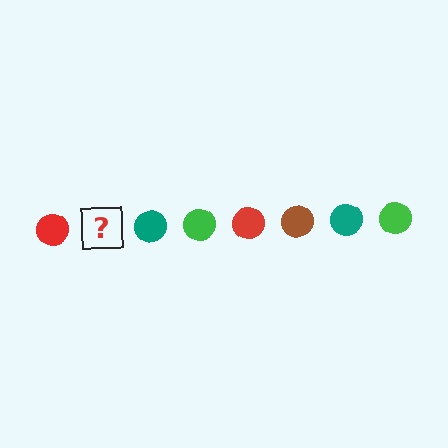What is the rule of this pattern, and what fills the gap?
The rule is that the pattern cycles through red, brown, teal, green circles. The gap should be filled with a brown circle.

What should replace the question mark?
The question mark should be replaced with a brown circle.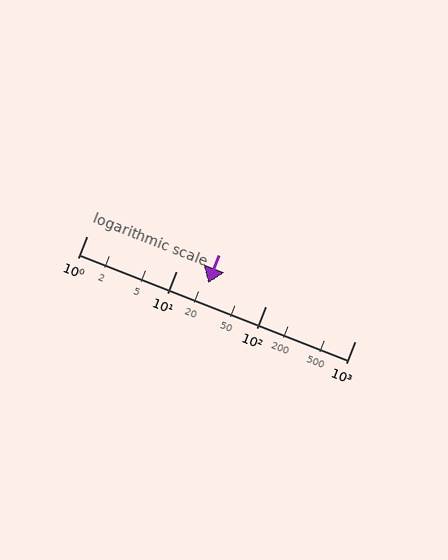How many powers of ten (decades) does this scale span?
The scale spans 3 decades, from 1 to 1000.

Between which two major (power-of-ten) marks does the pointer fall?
The pointer is between 10 and 100.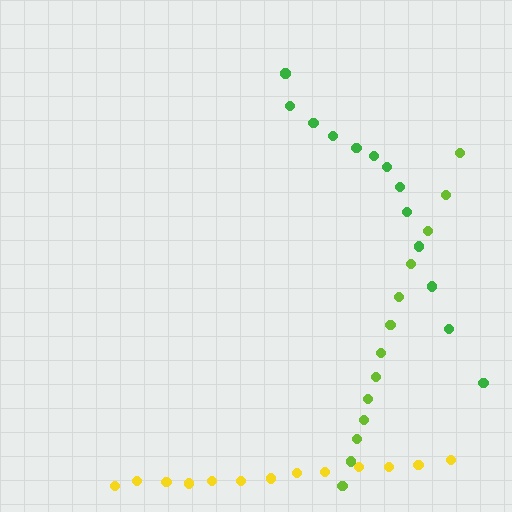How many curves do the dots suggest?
There are 3 distinct paths.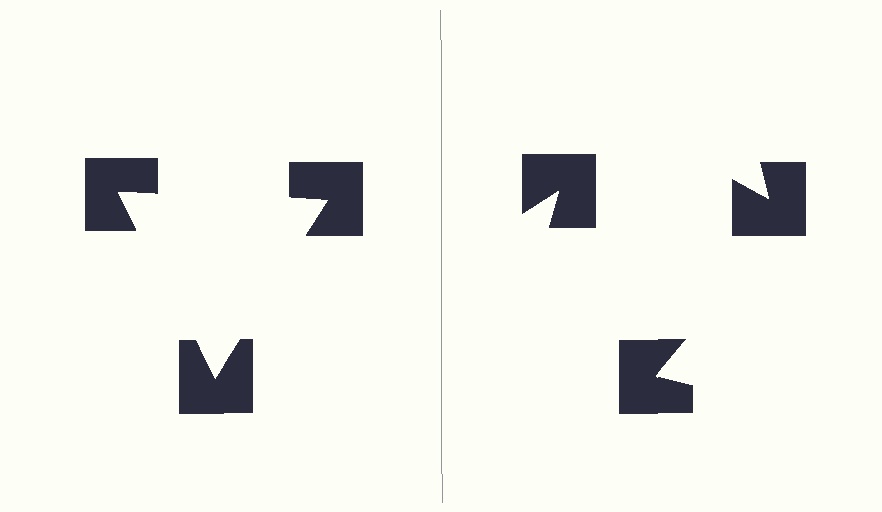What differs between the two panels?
The notched squares are positioned identically on both sides; only the wedge orientations differ. On the left they align to a triangle; on the right they are misaligned.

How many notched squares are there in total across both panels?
6 — 3 on each side.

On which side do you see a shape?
An illusory triangle appears on the left side. On the right side the wedge cuts are rotated, so no coherent shape forms.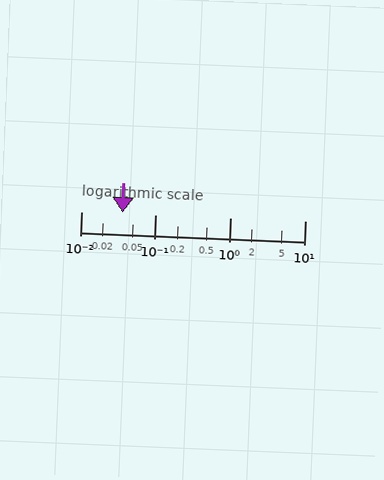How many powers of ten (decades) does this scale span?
The scale spans 3 decades, from 0.01 to 10.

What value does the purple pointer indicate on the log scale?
The pointer indicates approximately 0.036.